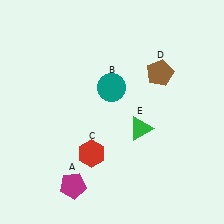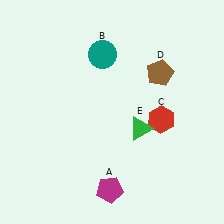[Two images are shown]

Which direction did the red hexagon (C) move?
The red hexagon (C) moved right.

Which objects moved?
The objects that moved are: the magenta pentagon (A), the teal circle (B), the red hexagon (C).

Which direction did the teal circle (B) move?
The teal circle (B) moved up.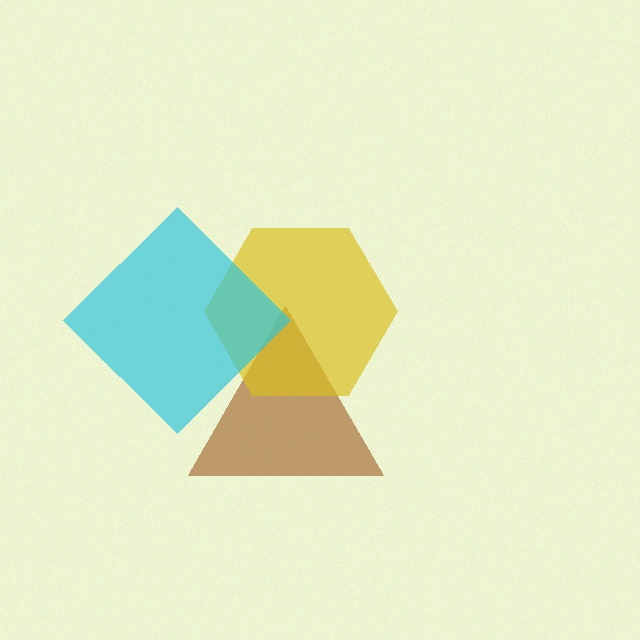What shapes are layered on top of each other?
The layered shapes are: a brown triangle, a yellow hexagon, a cyan diamond.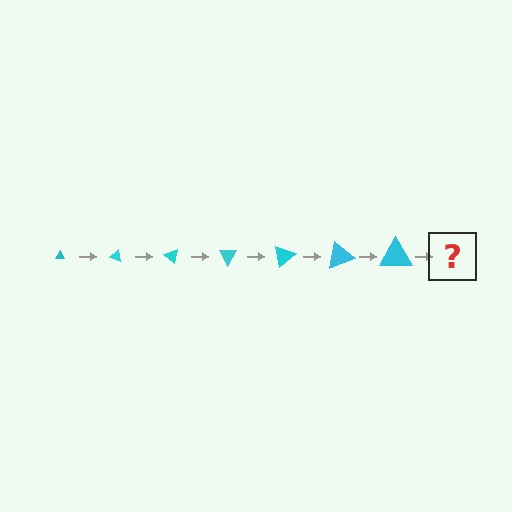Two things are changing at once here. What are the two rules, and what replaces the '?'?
The two rules are that the triangle grows larger each step and it rotates 20 degrees each step. The '?' should be a triangle, larger than the previous one and rotated 140 degrees from the start.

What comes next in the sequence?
The next element should be a triangle, larger than the previous one and rotated 140 degrees from the start.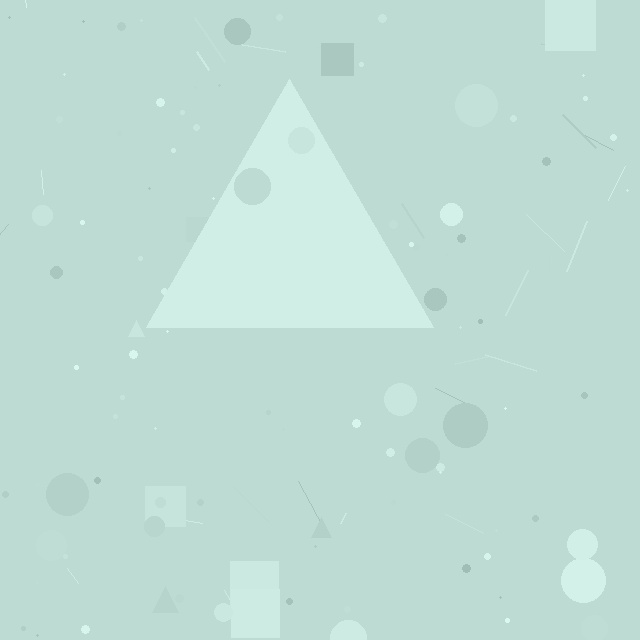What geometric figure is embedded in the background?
A triangle is embedded in the background.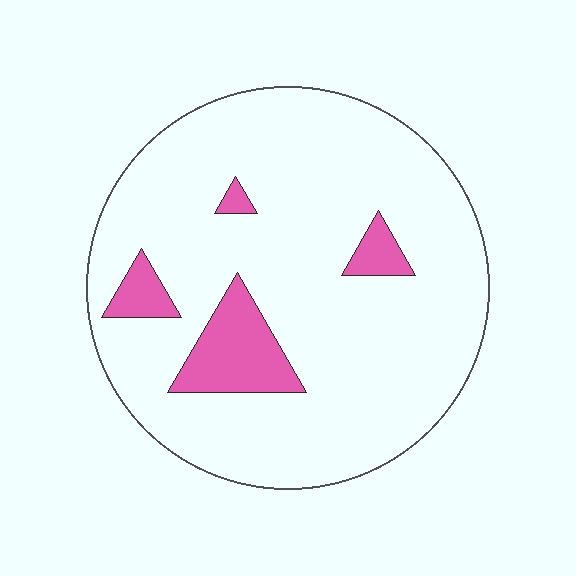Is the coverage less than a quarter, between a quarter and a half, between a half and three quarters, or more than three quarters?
Less than a quarter.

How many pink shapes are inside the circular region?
4.